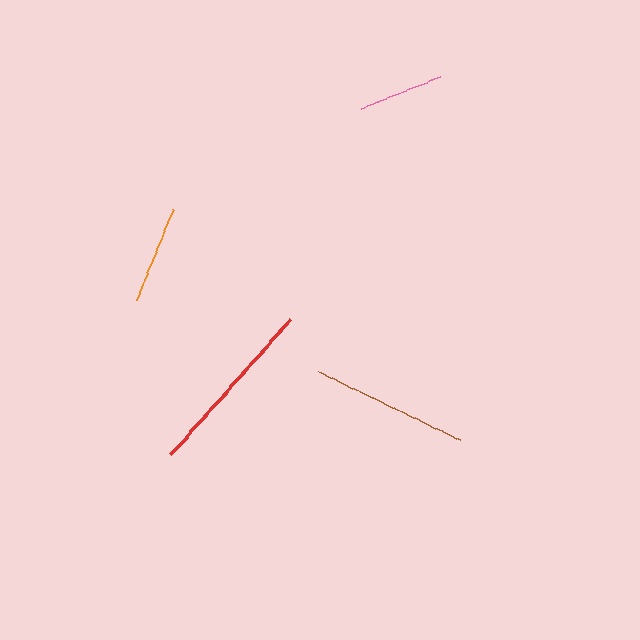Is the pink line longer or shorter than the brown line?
The brown line is longer than the pink line.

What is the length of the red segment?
The red segment is approximately 180 pixels long.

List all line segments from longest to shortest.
From longest to shortest: red, brown, orange, pink.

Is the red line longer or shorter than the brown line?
The red line is longer than the brown line.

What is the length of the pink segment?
The pink segment is approximately 86 pixels long.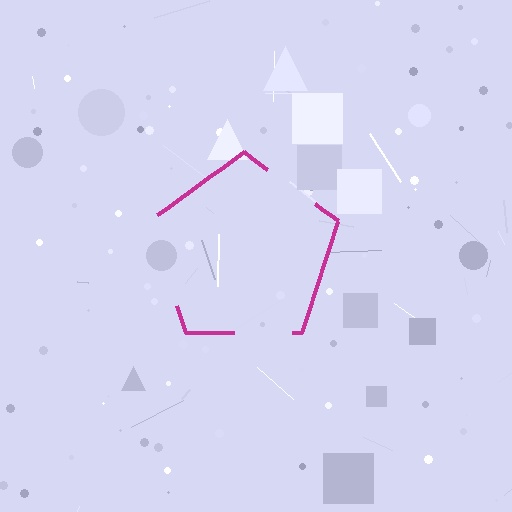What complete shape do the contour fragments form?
The contour fragments form a pentagon.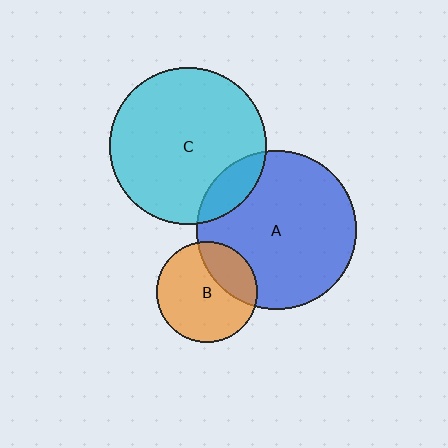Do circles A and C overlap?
Yes.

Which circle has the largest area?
Circle A (blue).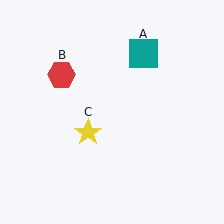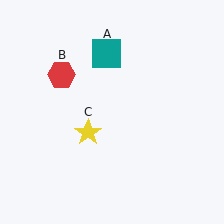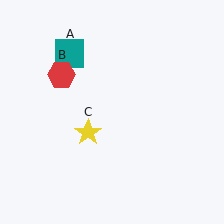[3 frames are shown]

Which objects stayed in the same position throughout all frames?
Red hexagon (object B) and yellow star (object C) remained stationary.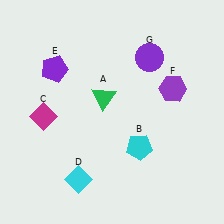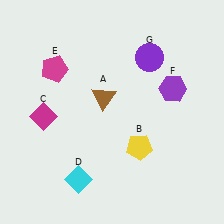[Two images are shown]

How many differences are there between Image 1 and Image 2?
There are 3 differences between the two images.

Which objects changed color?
A changed from green to brown. B changed from cyan to yellow. E changed from purple to magenta.